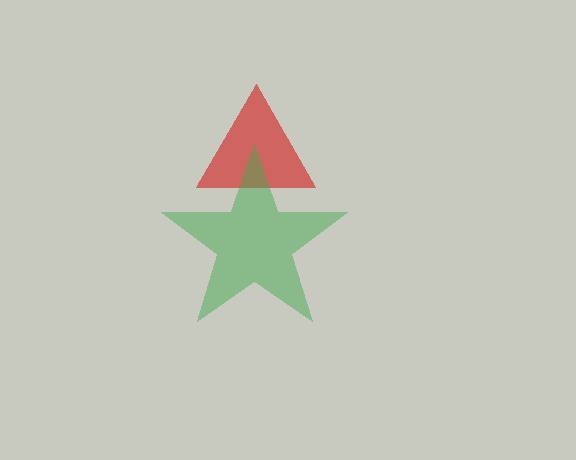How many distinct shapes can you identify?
There are 2 distinct shapes: a red triangle, a green star.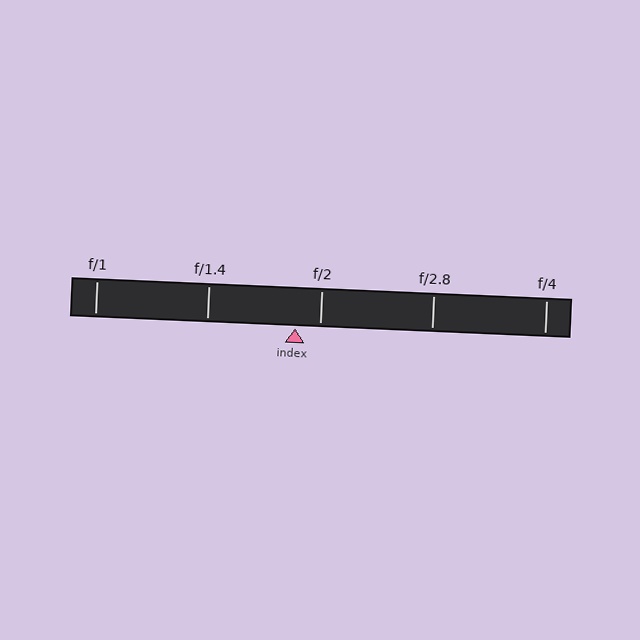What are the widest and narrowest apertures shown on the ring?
The widest aperture shown is f/1 and the narrowest is f/4.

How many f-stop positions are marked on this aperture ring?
There are 5 f-stop positions marked.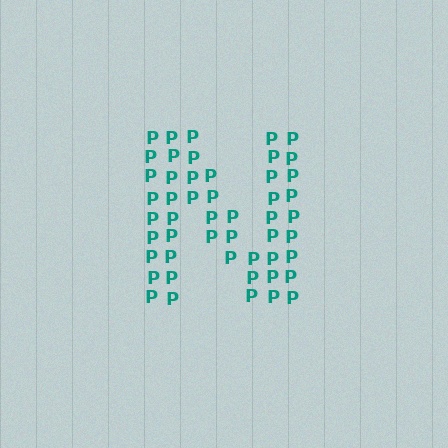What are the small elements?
The small elements are letter P's.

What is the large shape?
The large shape is the letter N.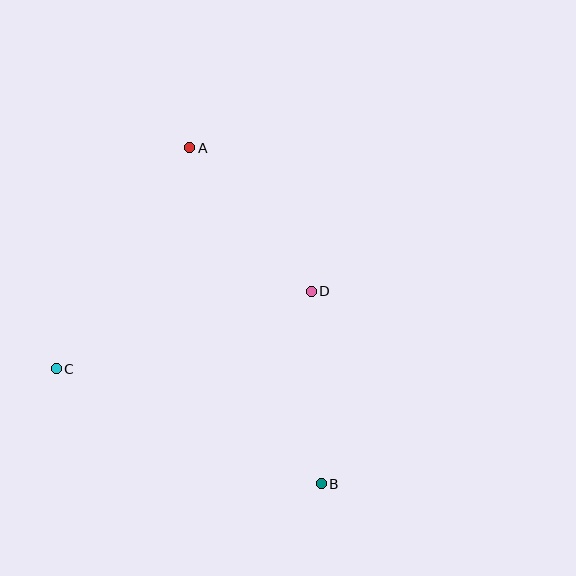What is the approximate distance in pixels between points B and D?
The distance between B and D is approximately 193 pixels.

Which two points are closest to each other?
Points A and D are closest to each other.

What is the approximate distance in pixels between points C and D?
The distance between C and D is approximately 266 pixels.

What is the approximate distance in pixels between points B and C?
The distance between B and C is approximately 289 pixels.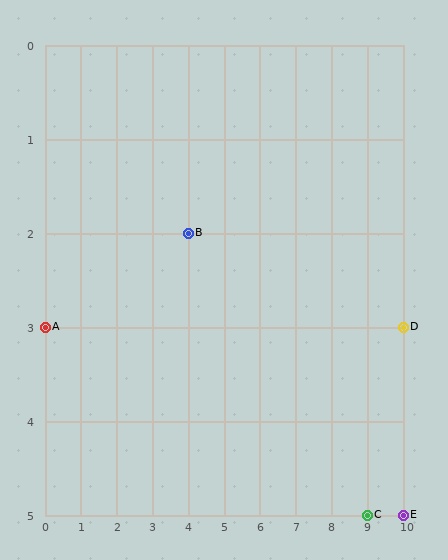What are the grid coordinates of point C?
Point C is at grid coordinates (9, 5).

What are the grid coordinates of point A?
Point A is at grid coordinates (0, 3).